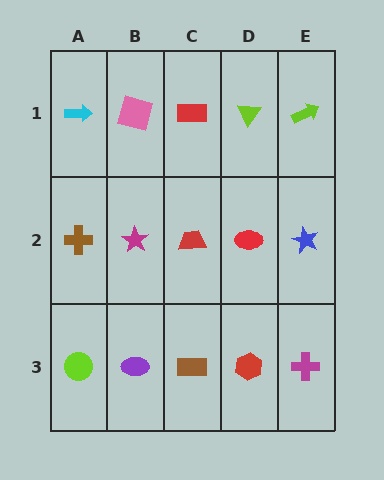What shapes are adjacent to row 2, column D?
A lime triangle (row 1, column D), a red hexagon (row 3, column D), a red trapezoid (row 2, column C), a blue star (row 2, column E).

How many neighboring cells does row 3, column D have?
3.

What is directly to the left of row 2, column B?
A brown cross.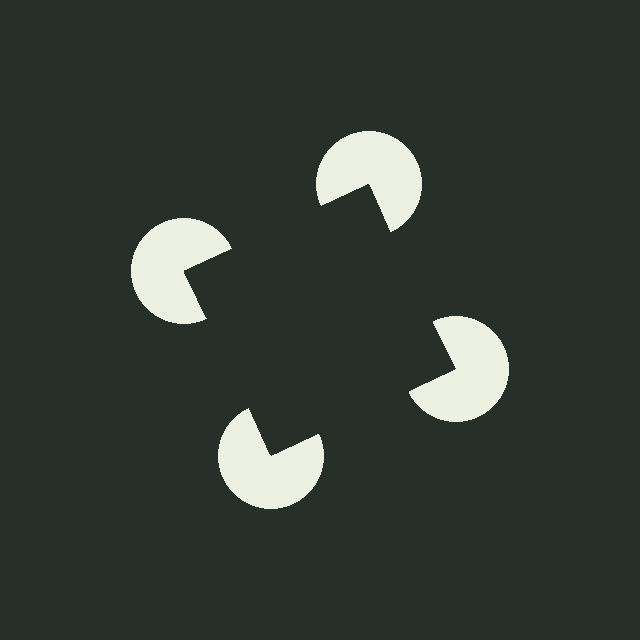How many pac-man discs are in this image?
There are 4 — one at each vertex of the illusory square.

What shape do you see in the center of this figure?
An illusory square — its edges are inferred from the aligned wedge cuts in the pac-man discs, not physically drawn.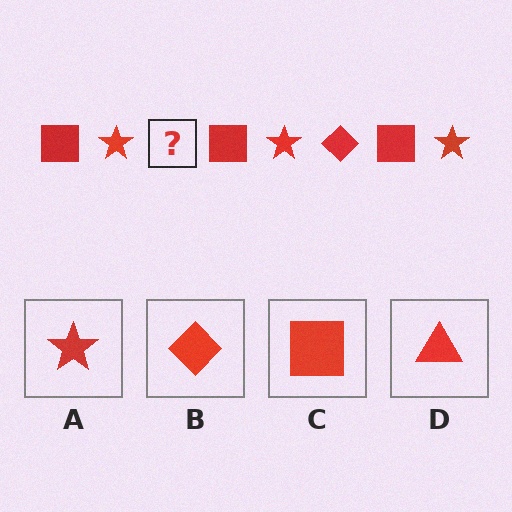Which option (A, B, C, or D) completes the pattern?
B.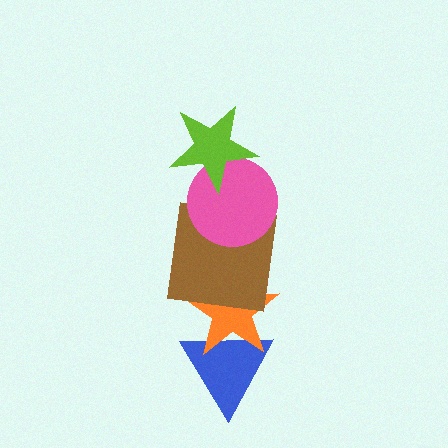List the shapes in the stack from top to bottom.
From top to bottom: the lime star, the pink circle, the brown square, the orange star, the blue triangle.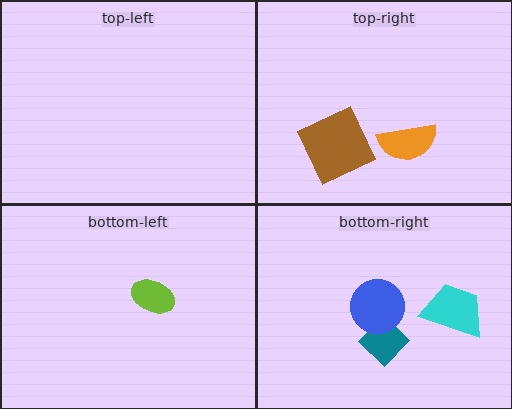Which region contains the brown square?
The top-right region.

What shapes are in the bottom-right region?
The teal diamond, the cyan trapezoid, the blue circle.